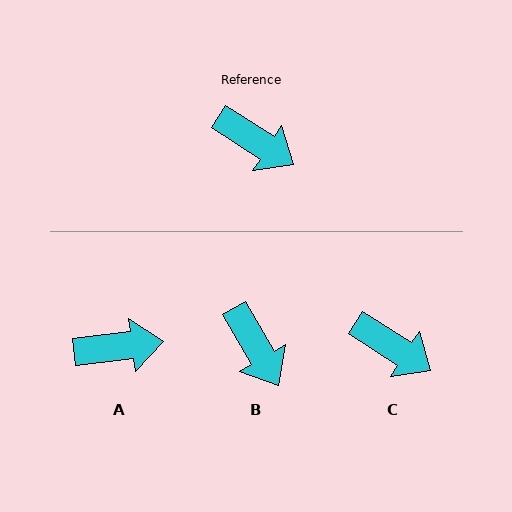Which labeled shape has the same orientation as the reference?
C.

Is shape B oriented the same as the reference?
No, it is off by about 27 degrees.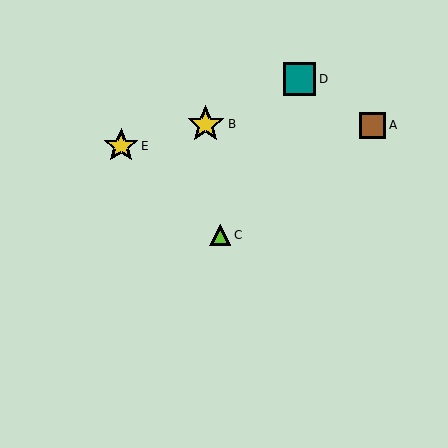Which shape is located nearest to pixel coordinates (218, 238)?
The lime triangle (labeled C) at (220, 235) is nearest to that location.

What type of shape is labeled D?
Shape D is a teal square.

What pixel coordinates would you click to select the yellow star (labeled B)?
Click at (206, 124) to select the yellow star B.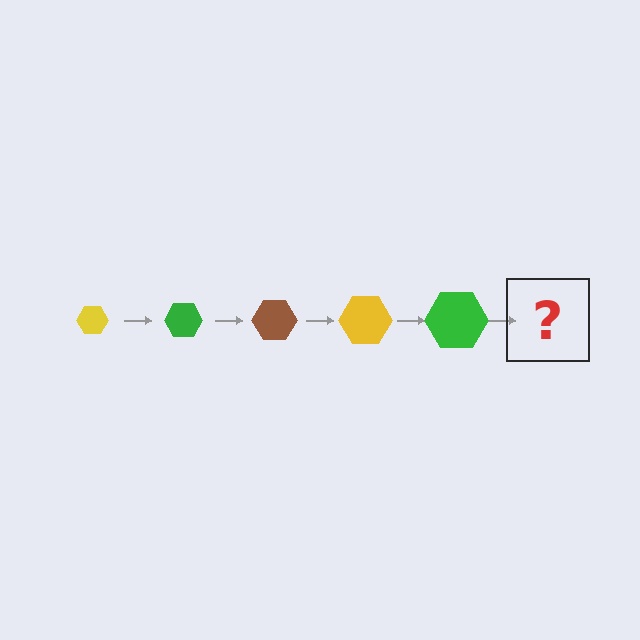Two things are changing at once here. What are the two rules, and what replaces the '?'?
The two rules are that the hexagon grows larger each step and the color cycles through yellow, green, and brown. The '?' should be a brown hexagon, larger than the previous one.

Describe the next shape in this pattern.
It should be a brown hexagon, larger than the previous one.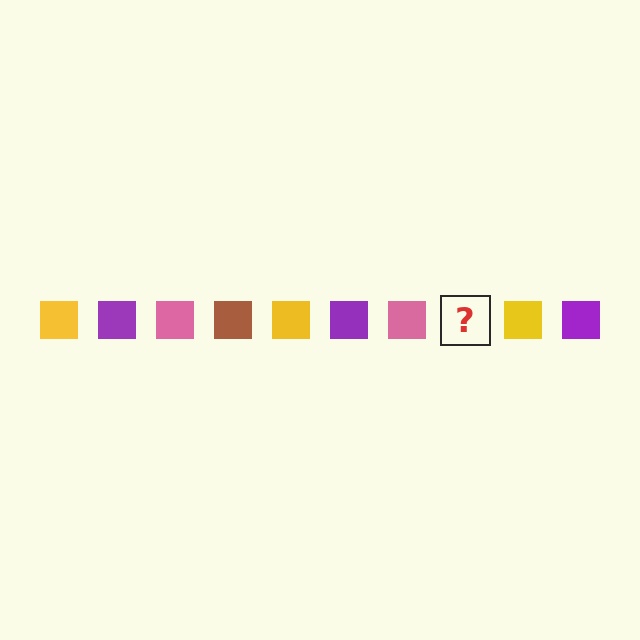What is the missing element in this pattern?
The missing element is a brown square.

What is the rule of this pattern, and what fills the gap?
The rule is that the pattern cycles through yellow, purple, pink, brown squares. The gap should be filled with a brown square.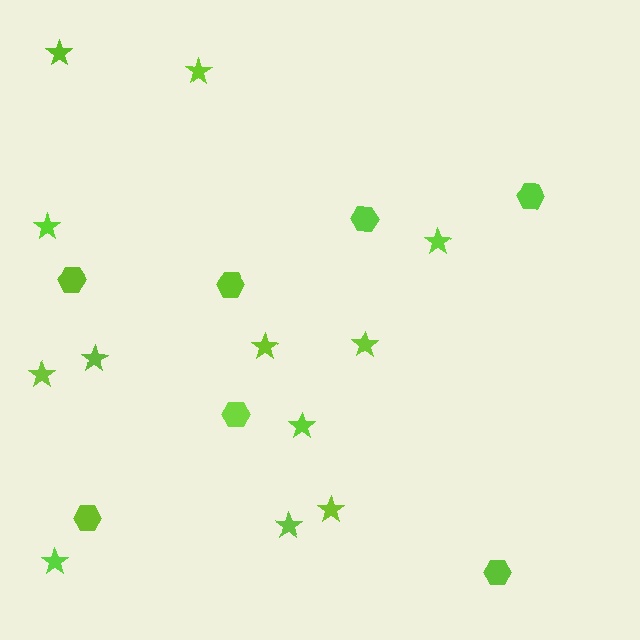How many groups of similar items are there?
There are 2 groups: one group of hexagons (7) and one group of stars (12).